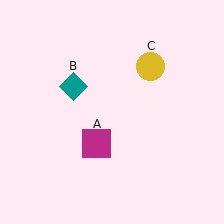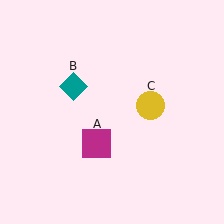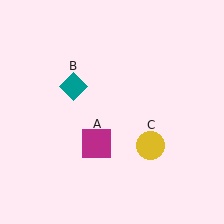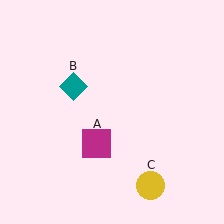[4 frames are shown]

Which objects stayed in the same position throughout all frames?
Magenta square (object A) and teal diamond (object B) remained stationary.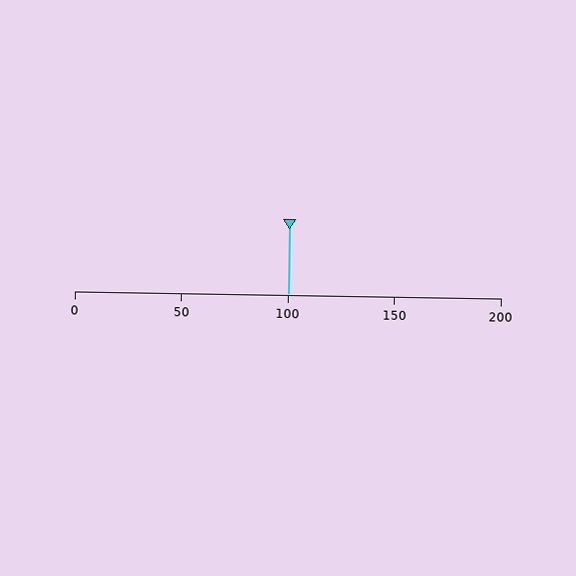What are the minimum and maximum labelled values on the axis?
The axis runs from 0 to 200.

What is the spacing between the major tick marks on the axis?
The major ticks are spaced 50 apart.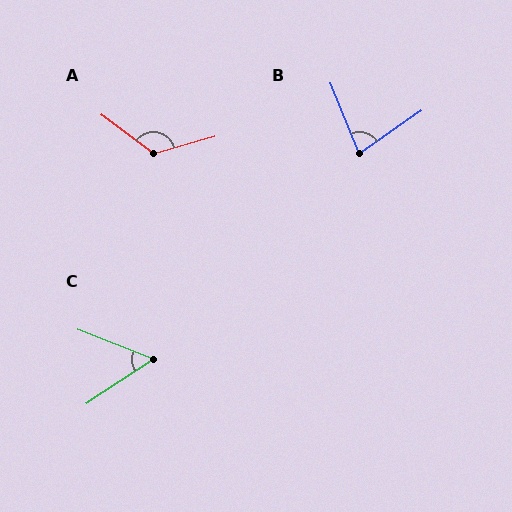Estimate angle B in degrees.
Approximately 77 degrees.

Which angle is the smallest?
C, at approximately 55 degrees.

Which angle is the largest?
A, at approximately 127 degrees.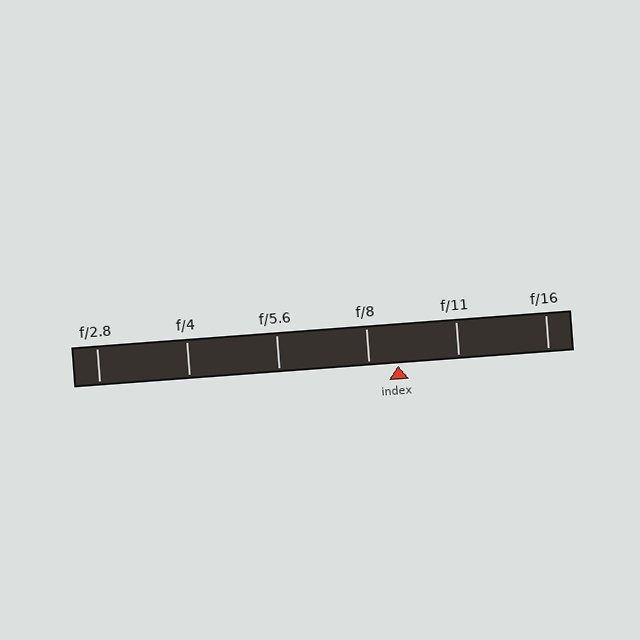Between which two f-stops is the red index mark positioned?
The index mark is between f/8 and f/11.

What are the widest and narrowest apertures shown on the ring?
The widest aperture shown is f/2.8 and the narrowest is f/16.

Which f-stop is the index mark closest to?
The index mark is closest to f/8.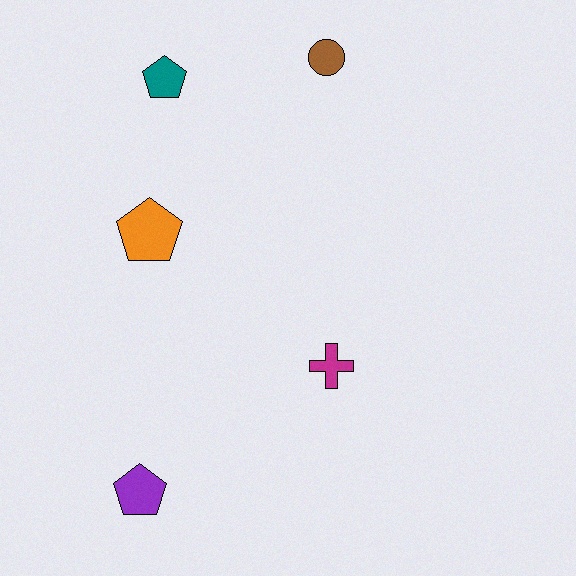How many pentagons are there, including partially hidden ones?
There are 3 pentagons.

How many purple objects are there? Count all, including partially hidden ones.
There is 1 purple object.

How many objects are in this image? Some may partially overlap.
There are 5 objects.